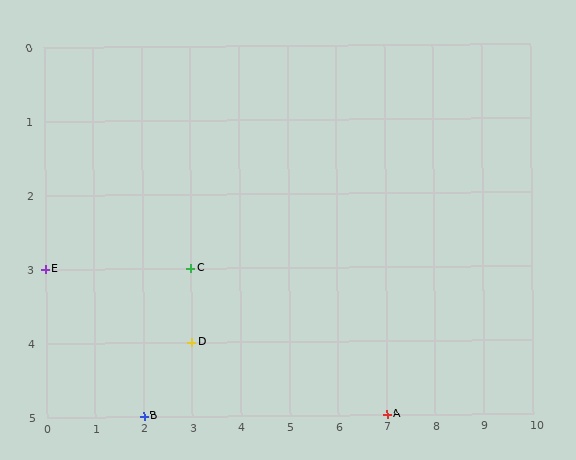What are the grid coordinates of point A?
Point A is at grid coordinates (7, 5).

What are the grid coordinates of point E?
Point E is at grid coordinates (0, 3).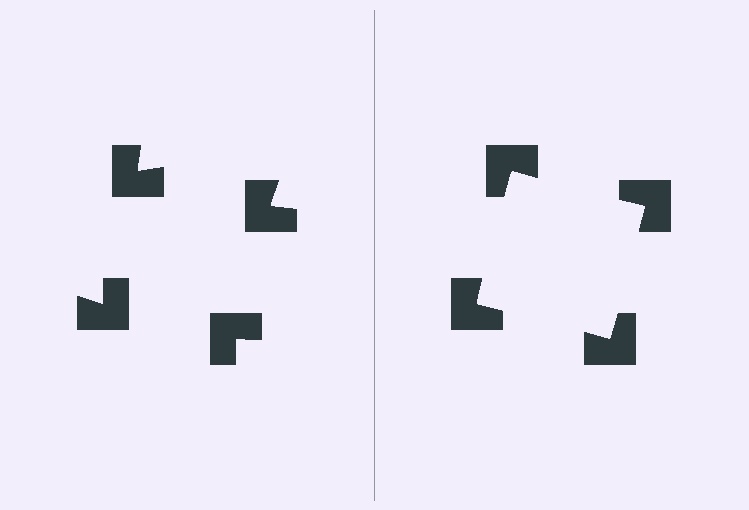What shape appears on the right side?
An illusory square.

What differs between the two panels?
The notched squares are positioned identically on both sides; only the wedge orientations differ. On the right they align to a square; on the left they are misaligned.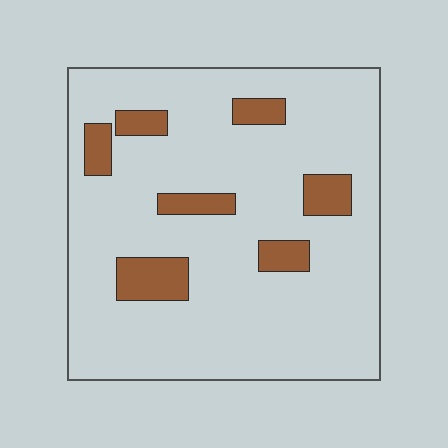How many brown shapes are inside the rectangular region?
7.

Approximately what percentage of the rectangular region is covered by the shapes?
Approximately 15%.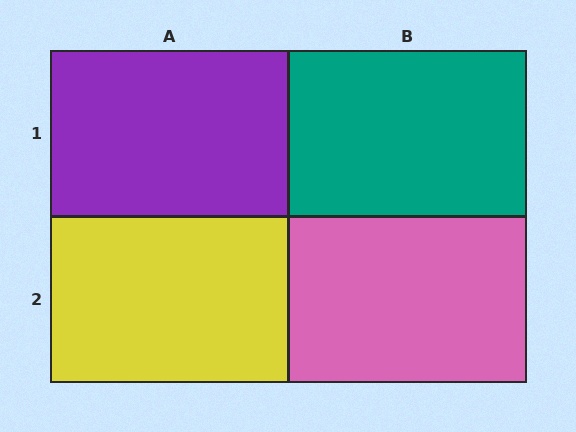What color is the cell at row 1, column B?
Teal.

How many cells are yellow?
1 cell is yellow.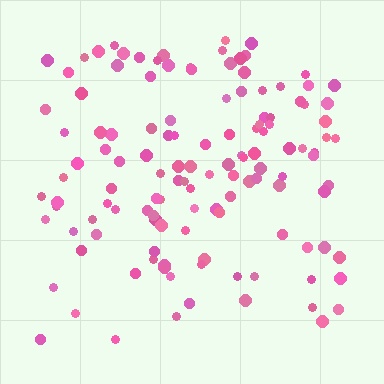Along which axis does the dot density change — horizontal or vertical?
Vertical.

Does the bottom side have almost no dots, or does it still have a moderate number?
Still a moderate number, just noticeably fewer than the top.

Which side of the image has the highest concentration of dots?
The top.